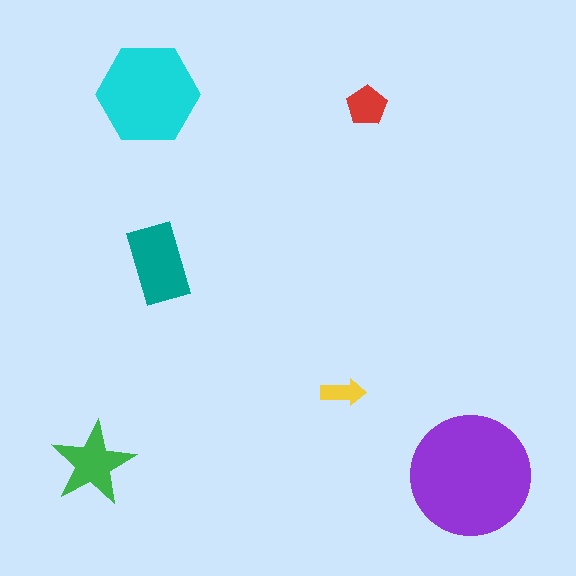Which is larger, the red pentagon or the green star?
The green star.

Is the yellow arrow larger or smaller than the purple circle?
Smaller.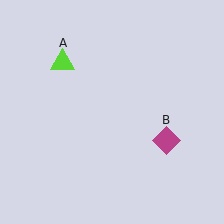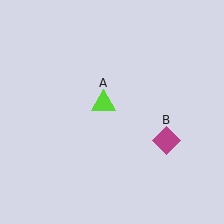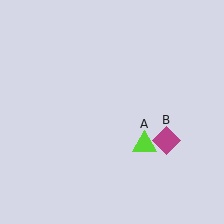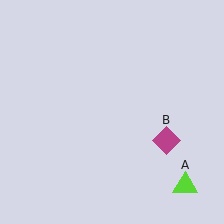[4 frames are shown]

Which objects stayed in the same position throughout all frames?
Magenta diamond (object B) remained stationary.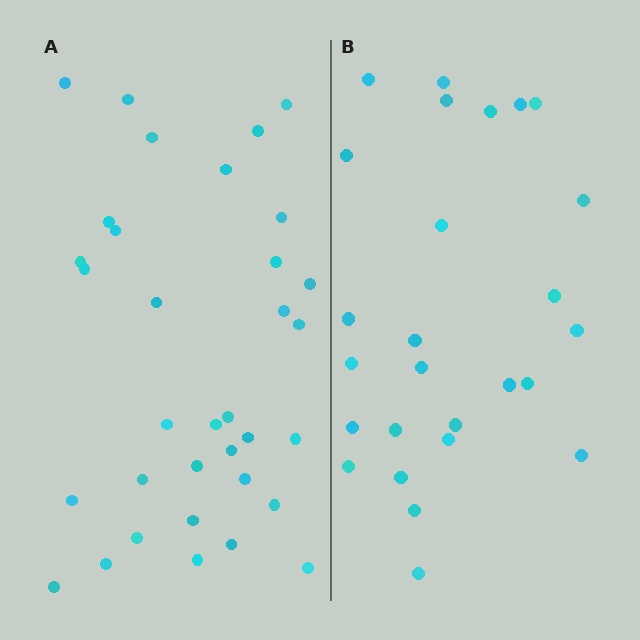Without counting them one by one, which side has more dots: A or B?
Region A (the left region) has more dots.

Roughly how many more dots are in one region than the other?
Region A has roughly 8 or so more dots than region B.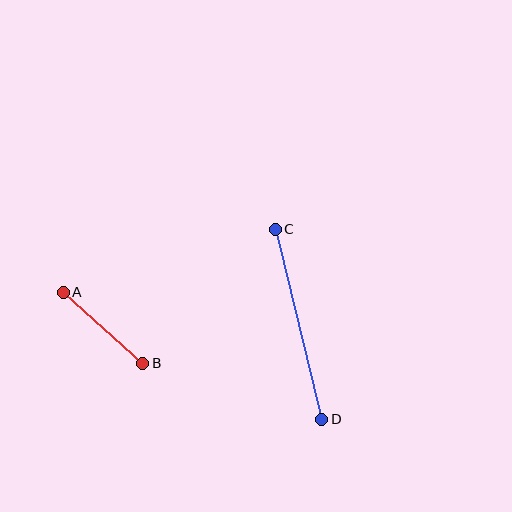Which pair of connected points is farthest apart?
Points C and D are farthest apart.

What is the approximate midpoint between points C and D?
The midpoint is at approximately (298, 324) pixels.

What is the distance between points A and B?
The distance is approximately 106 pixels.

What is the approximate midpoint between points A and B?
The midpoint is at approximately (103, 328) pixels.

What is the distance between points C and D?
The distance is approximately 196 pixels.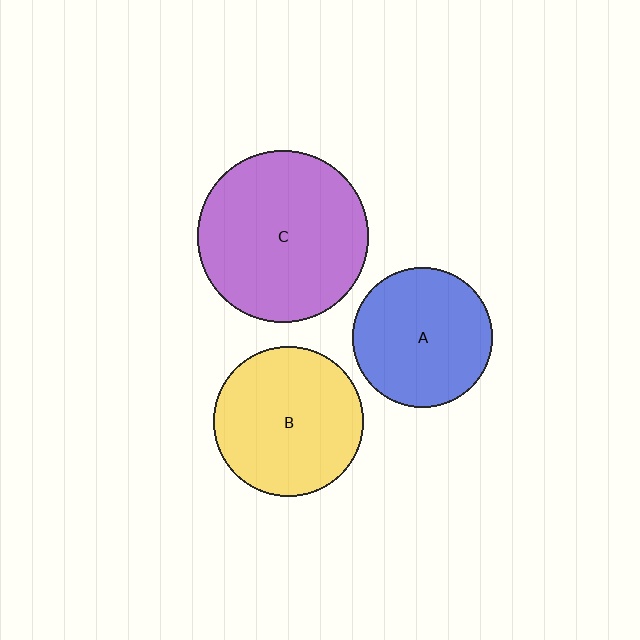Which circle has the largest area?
Circle C (purple).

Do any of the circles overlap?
No, none of the circles overlap.